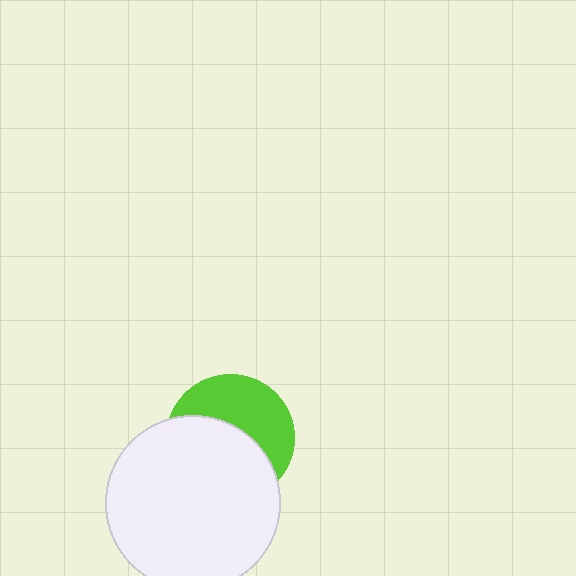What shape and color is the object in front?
The object in front is a white circle.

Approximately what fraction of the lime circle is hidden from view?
Roughly 54% of the lime circle is hidden behind the white circle.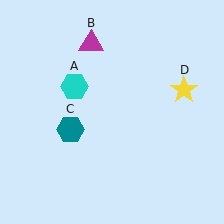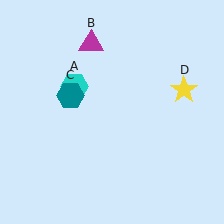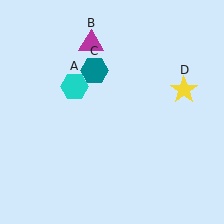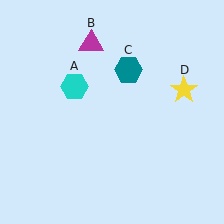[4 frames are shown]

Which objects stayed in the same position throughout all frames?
Cyan hexagon (object A) and magenta triangle (object B) and yellow star (object D) remained stationary.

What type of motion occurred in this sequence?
The teal hexagon (object C) rotated clockwise around the center of the scene.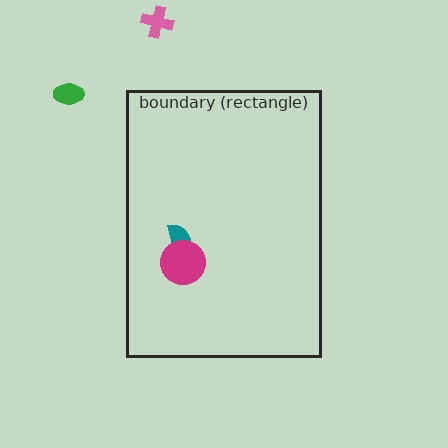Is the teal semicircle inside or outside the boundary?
Inside.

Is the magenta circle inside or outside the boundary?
Inside.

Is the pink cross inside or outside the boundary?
Outside.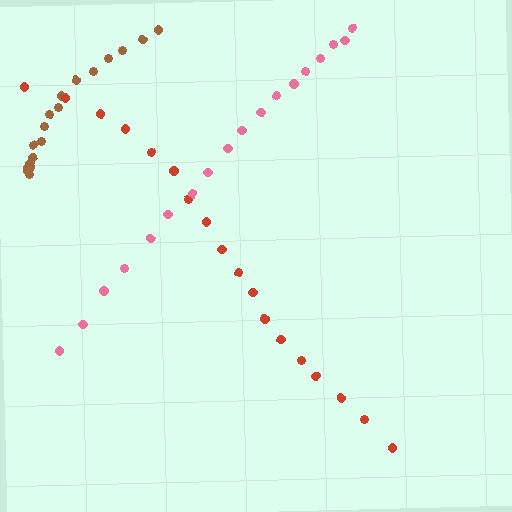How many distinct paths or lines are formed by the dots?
There are 3 distinct paths.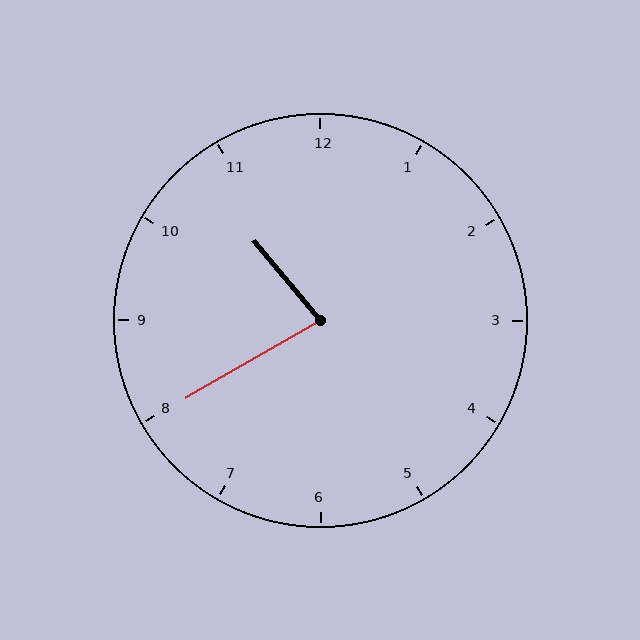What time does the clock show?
10:40.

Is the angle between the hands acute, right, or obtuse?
It is acute.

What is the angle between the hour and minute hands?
Approximately 80 degrees.